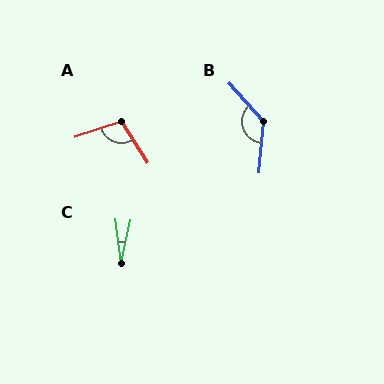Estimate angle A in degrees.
Approximately 103 degrees.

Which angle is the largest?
B, at approximately 134 degrees.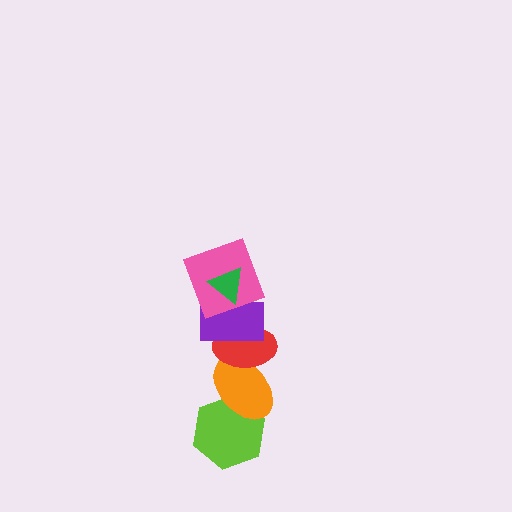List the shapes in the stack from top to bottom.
From top to bottom: the green triangle, the pink square, the purple rectangle, the red ellipse, the orange ellipse, the lime hexagon.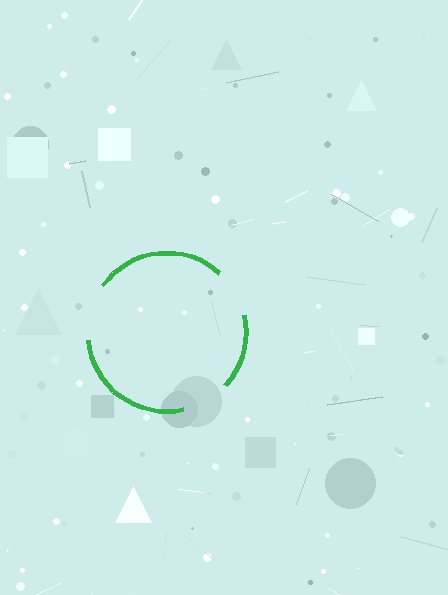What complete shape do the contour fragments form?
The contour fragments form a circle.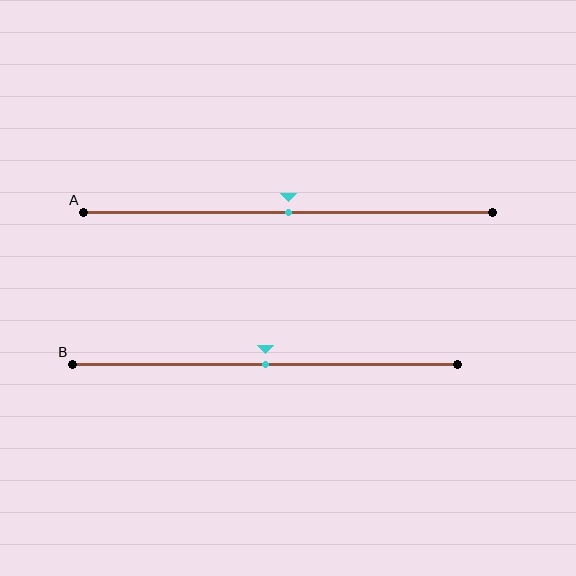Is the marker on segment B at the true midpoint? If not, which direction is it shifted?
Yes, the marker on segment B is at the true midpoint.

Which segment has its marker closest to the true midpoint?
Segment A has its marker closest to the true midpoint.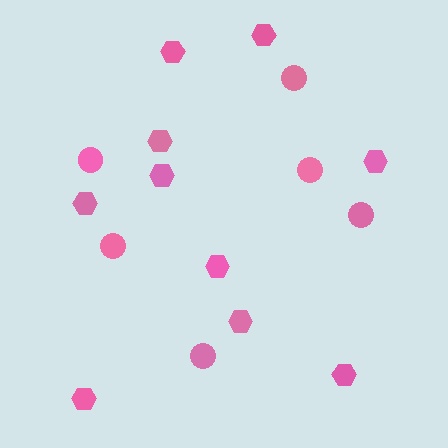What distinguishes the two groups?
There are 2 groups: one group of circles (6) and one group of hexagons (10).